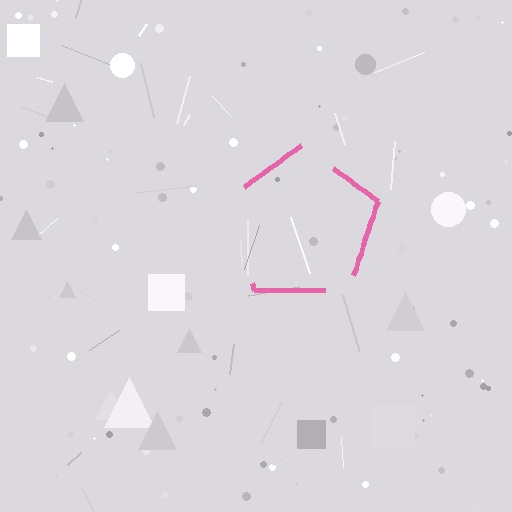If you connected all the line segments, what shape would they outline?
They would outline a pentagon.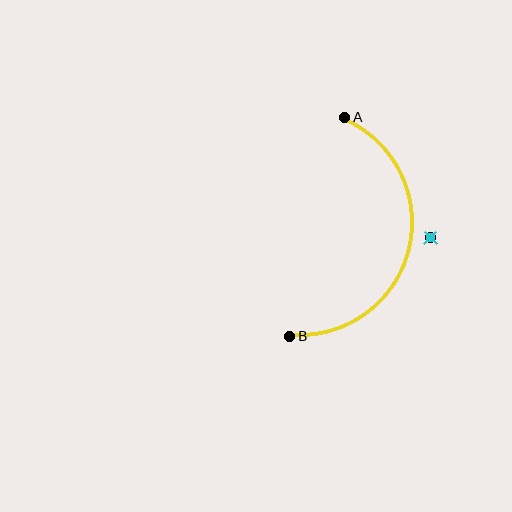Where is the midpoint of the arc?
The arc midpoint is the point on the curve farthest from the straight line joining A and B. It sits to the right of that line.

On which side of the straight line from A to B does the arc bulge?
The arc bulges to the right of the straight line connecting A and B.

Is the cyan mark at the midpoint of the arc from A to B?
No — the cyan mark does not lie on the arc at all. It sits slightly outside the curve.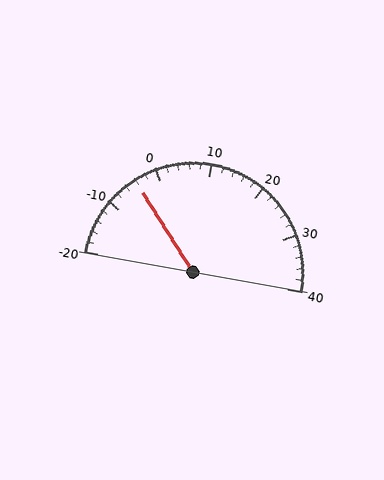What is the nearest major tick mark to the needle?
The nearest major tick mark is 0.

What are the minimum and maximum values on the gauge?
The gauge ranges from -20 to 40.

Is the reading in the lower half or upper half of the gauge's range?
The reading is in the lower half of the range (-20 to 40).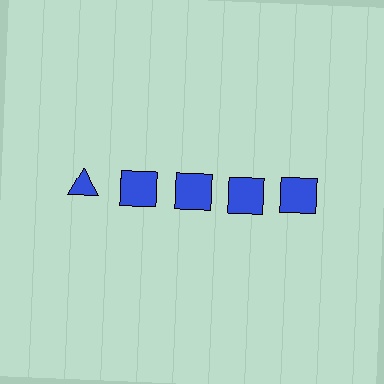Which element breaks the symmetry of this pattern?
The blue triangle in the top row, leftmost column breaks the symmetry. All other shapes are blue squares.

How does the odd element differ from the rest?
It has a different shape: triangle instead of square.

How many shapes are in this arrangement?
There are 5 shapes arranged in a grid pattern.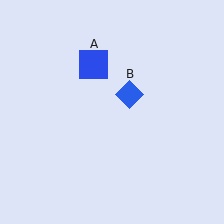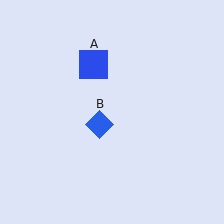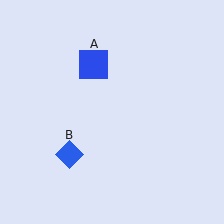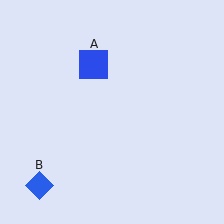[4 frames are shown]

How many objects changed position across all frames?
1 object changed position: blue diamond (object B).